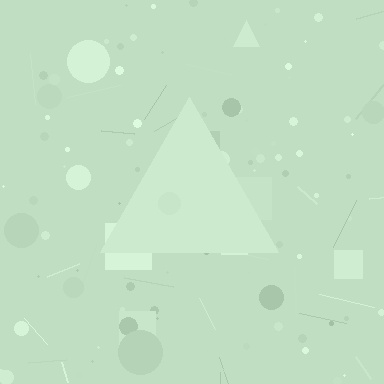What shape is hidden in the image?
A triangle is hidden in the image.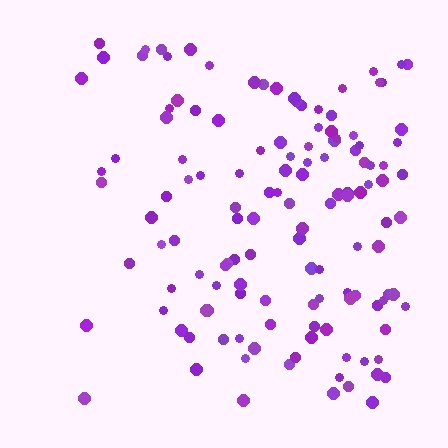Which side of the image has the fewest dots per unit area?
The left.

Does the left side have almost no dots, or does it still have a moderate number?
Still a moderate number, just noticeably fewer than the right.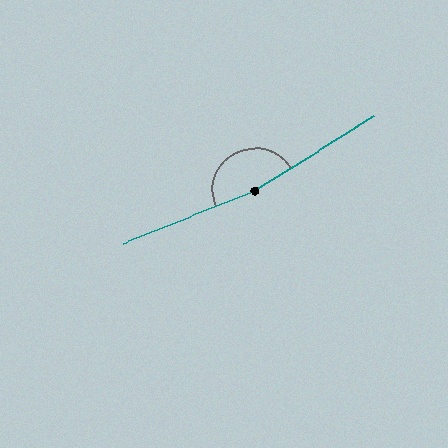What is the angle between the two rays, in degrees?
Approximately 170 degrees.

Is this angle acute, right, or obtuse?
It is obtuse.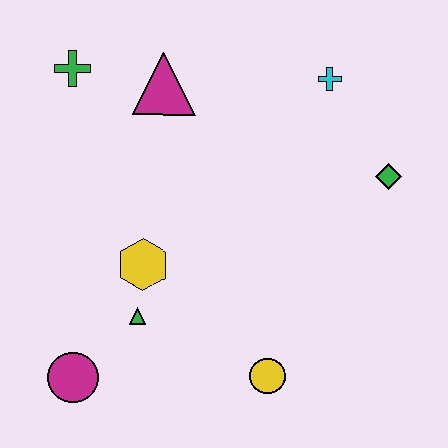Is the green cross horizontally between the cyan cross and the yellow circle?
No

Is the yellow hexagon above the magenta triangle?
No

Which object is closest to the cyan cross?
The green diamond is closest to the cyan cross.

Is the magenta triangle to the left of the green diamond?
Yes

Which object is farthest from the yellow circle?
The green cross is farthest from the yellow circle.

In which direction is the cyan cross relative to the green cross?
The cyan cross is to the right of the green cross.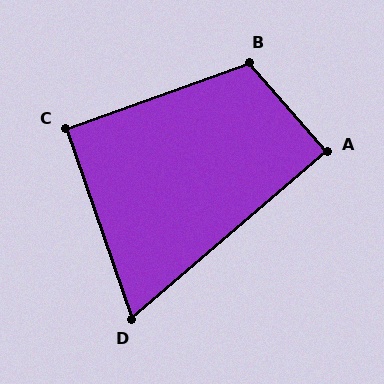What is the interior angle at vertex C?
Approximately 91 degrees (approximately right).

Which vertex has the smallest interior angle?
D, at approximately 68 degrees.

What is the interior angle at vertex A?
Approximately 89 degrees (approximately right).